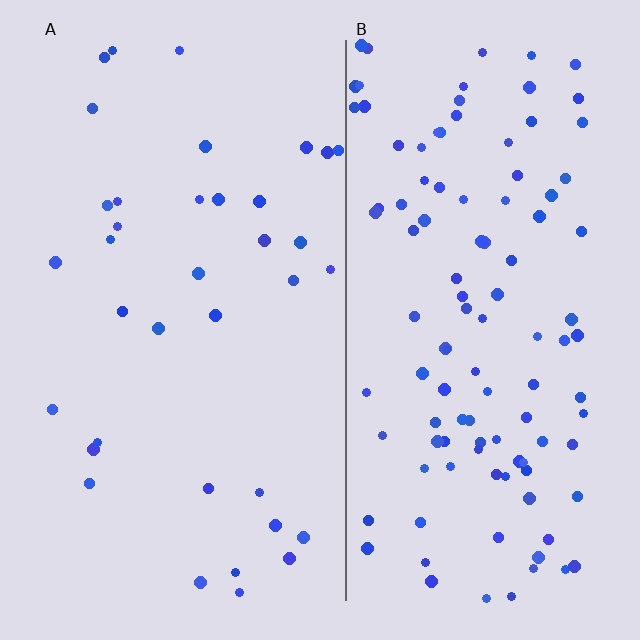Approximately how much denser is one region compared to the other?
Approximately 3.1× — region B over region A.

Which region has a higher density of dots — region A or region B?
B (the right).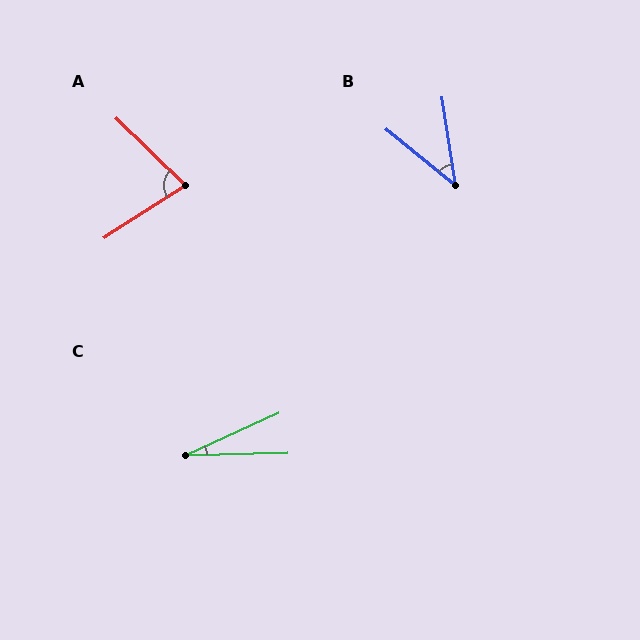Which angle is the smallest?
C, at approximately 23 degrees.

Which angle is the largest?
A, at approximately 77 degrees.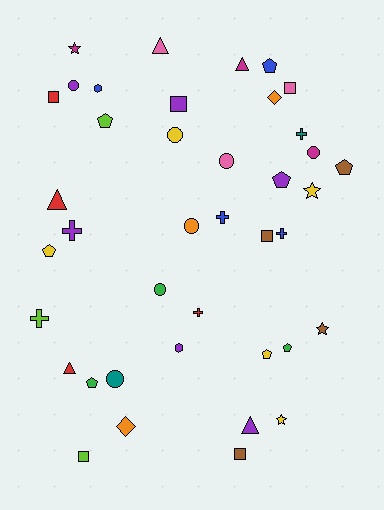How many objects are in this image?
There are 40 objects.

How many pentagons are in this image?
There are 8 pentagons.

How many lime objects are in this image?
There are 3 lime objects.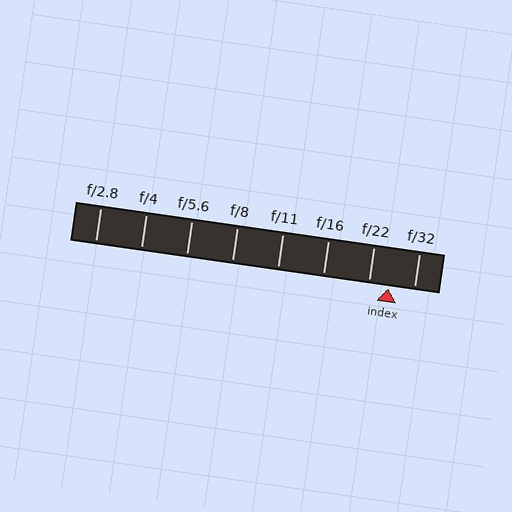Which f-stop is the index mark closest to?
The index mark is closest to f/22.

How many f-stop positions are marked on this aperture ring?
There are 8 f-stop positions marked.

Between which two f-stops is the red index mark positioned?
The index mark is between f/22 and f/32.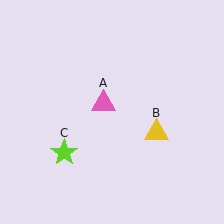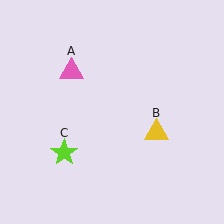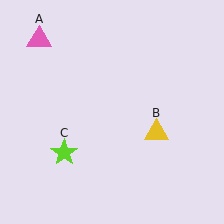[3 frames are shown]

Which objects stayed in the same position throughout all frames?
Yellow triangle (object B) and lime star (object C) remained stationary.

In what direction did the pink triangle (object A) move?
The pink triangle (object A) moved up and to the left.